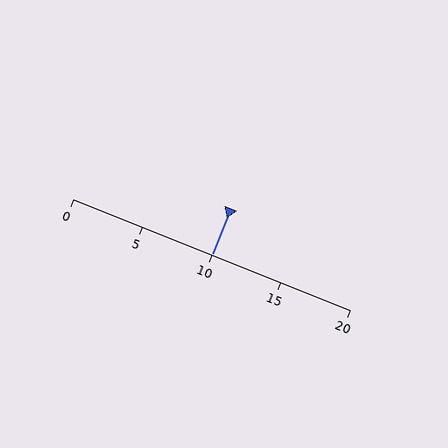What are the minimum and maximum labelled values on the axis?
The axis runs from 0 to 20.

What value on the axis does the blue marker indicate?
The marker indicates approximately 10.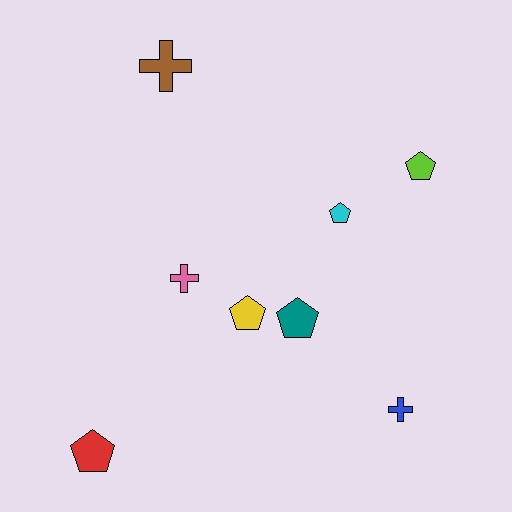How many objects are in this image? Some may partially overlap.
There are 8 objects.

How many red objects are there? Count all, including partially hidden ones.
There is 1 red object.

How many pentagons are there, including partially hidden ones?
There are 5 pentagons.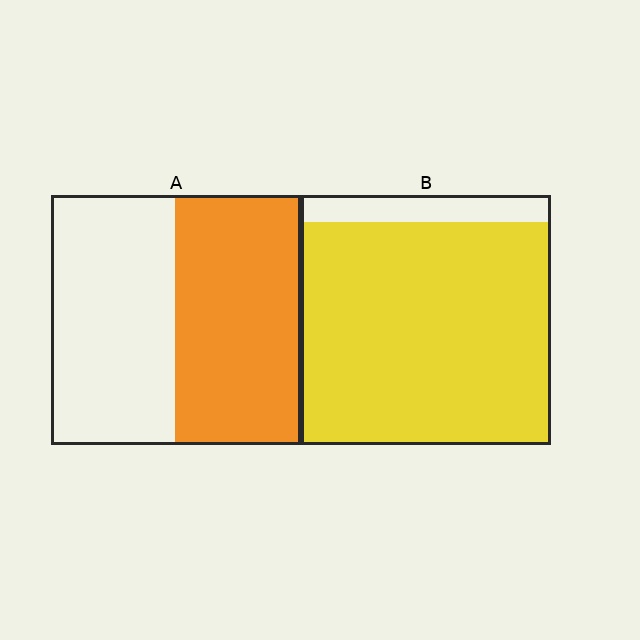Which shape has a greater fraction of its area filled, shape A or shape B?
Shape B.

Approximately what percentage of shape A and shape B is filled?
A is approximately 50% and B is approximately 90%.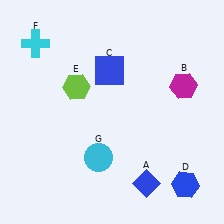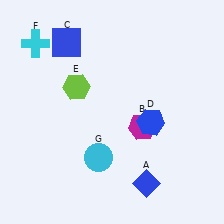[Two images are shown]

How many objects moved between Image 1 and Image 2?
3 objects moved between the two images.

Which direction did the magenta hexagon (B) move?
The magenta hexagon (B) moved left.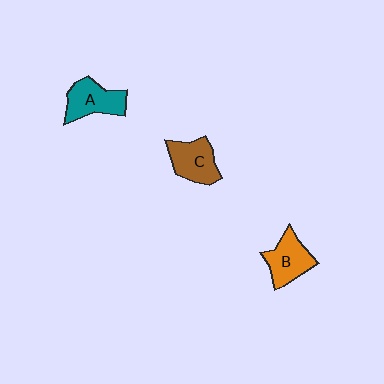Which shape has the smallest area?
Shape B (orange).